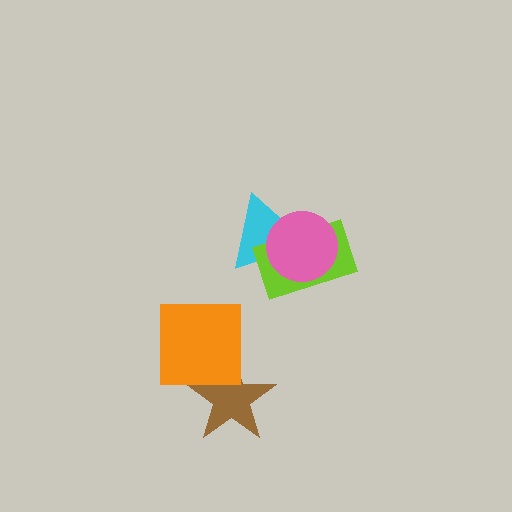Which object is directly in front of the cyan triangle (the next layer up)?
The lime rectangle is directly in front of the cyan triangle.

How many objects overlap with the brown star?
1 object overlaps with the brown star.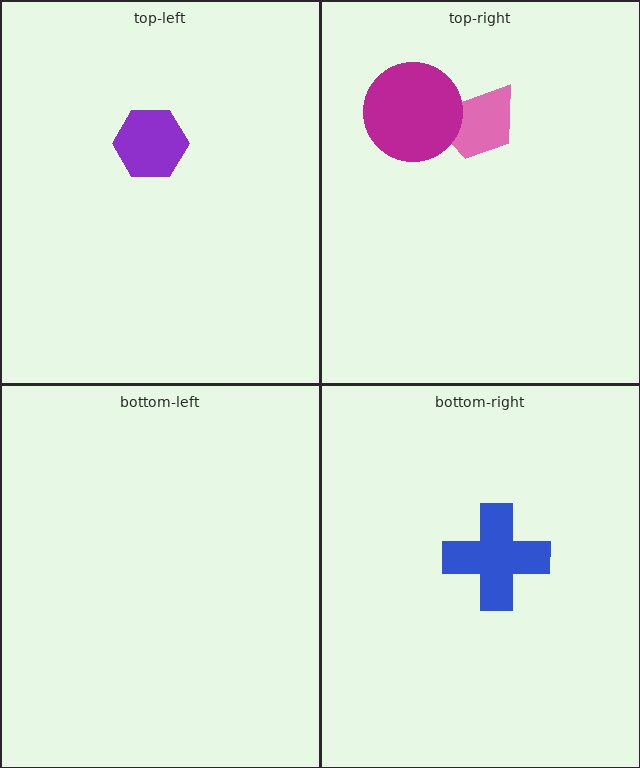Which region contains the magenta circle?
The top-right region.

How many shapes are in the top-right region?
2.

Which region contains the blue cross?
The bottom-right region.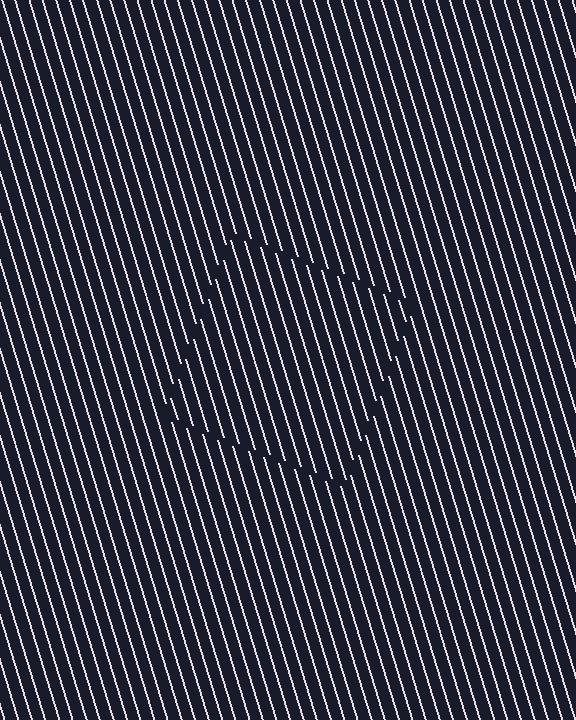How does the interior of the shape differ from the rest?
The interior of the shape contains the same grating, shifted by half a period — the contour is defined by the phase discontinuity where line-ends from the inner and outer gratings abut.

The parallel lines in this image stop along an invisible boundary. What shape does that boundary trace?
An illusory square. The interior of the shape contains the same grating, shifted by half a period — the contour is defined by the phase discontinuity where line-ends from the inner and outer gratings abut.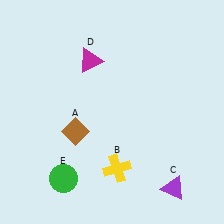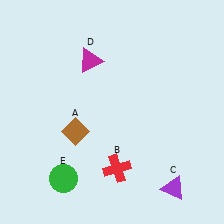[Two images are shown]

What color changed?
The cross (B) changed from yellow in Image 1 to red in Image 2.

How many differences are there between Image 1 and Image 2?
There is 1 difference between the two images.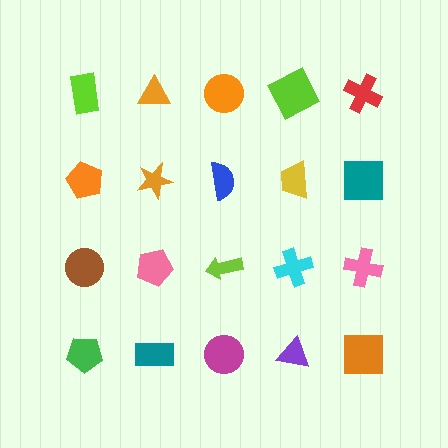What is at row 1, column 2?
An orange triangle.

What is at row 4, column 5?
An orange square.